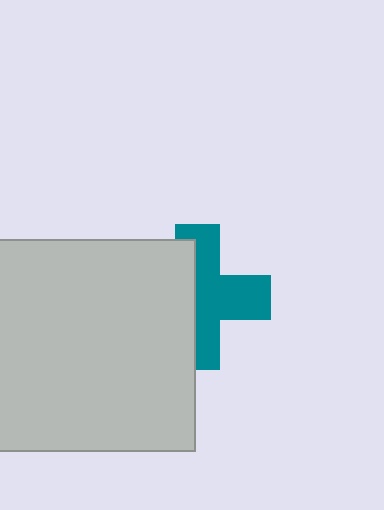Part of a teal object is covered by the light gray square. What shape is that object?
It is a cross.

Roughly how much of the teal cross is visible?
About half of it is visible (roughly 56%).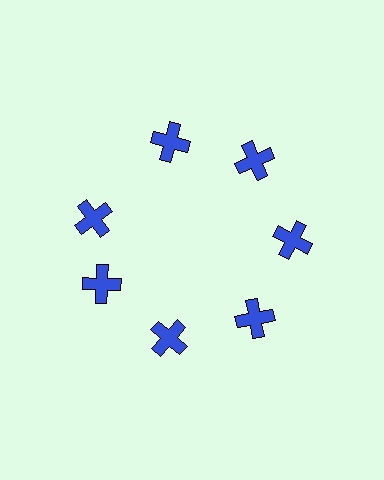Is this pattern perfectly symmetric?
No. The 7 blue crosses are arranged in a ring, but one element near the 10 o'clock position is rotated out of alignment along the ring, breaking the 7-fold rotational symmetry.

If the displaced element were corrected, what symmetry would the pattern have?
It would have 7-fold rotational symmetry — the pattern would map onto itself every 51 degrees.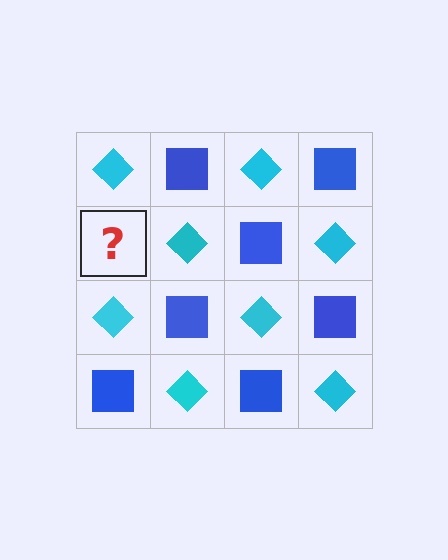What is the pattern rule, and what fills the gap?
The rule is that it alternates cyan diamond and blue square in a checkerboard pattern. The gap should be filled with a blue square.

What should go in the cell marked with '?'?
The missing cell should contain a blue square.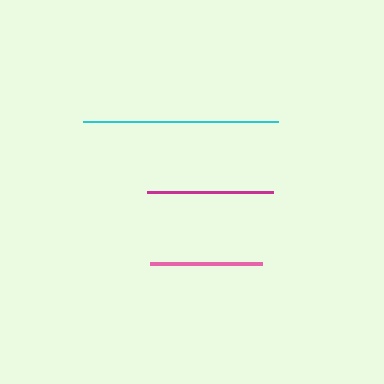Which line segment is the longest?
The cyan line is the longest at approximately 194 pixels.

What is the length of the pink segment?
The pink segment is approximately 112 pixels long.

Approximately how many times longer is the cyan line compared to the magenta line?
The cyan line is approximately 1.6 times the length of the magenta line.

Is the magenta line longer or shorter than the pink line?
The magenta line is longer than the pink line.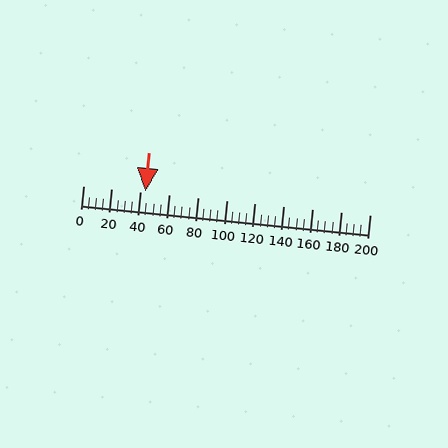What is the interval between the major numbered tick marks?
The major tick marks are spaced 20 units apart.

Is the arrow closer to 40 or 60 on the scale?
The arrow is closer to 40.